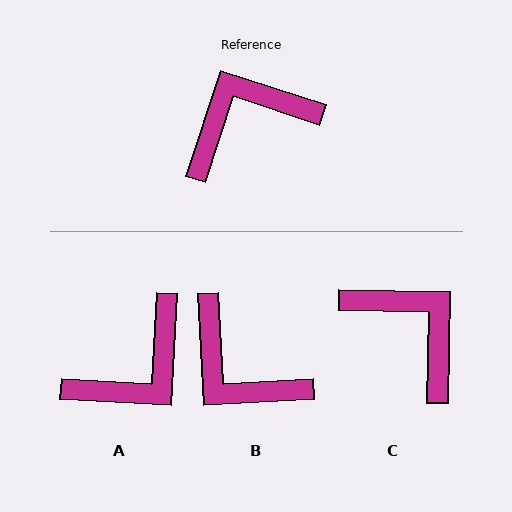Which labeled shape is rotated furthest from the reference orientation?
A, about 165 degrees away.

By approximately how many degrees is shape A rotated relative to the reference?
Approximately 165 degrees clockwise.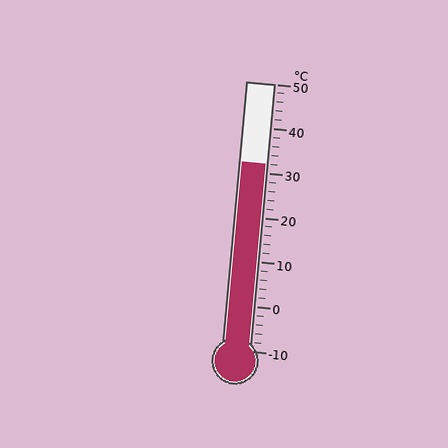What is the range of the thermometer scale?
The thermometer scale ranges from -10°C to 50°C.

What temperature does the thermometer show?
The thermometer shows approximately 32°C.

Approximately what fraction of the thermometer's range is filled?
The thermometer is filled to approximately 70% of its range.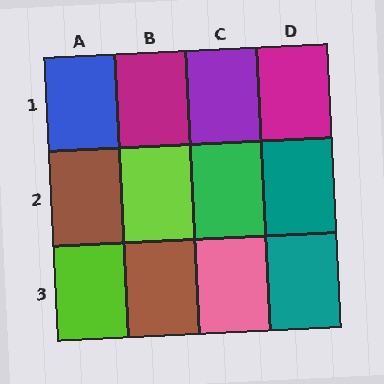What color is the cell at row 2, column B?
Lime.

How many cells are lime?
2 cells are lime.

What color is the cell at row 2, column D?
Teal.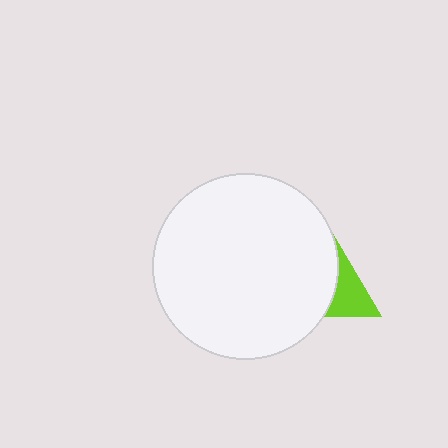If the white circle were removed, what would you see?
You would see the complete lime triangle.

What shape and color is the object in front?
The object in front is a white circle.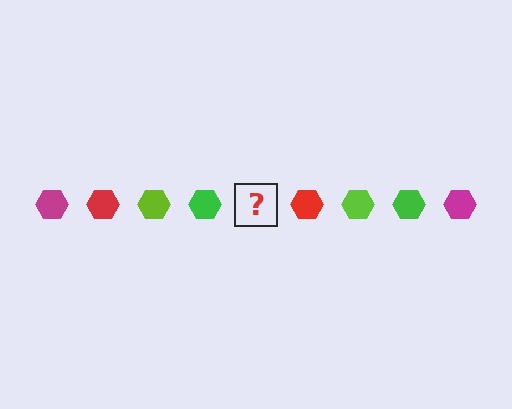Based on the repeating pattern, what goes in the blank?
The blank should be a magenta hexagon.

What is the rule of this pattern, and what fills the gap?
The rule is that the pattern cycles through magenta, red, lime, green hexagons. The gap should be filled with a magenta hexagon.